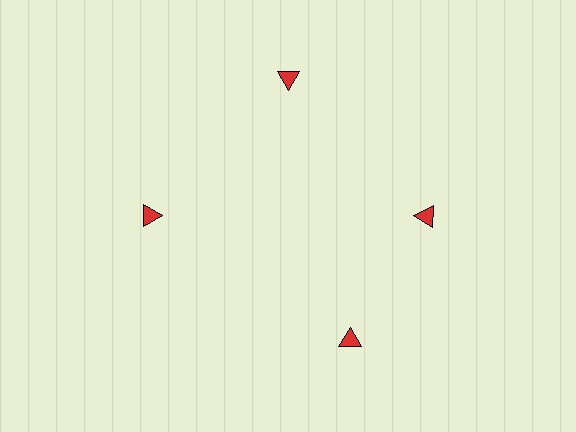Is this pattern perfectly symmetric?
No. The 4 red triangles are arranged in a ring, but one element near the 6 o'clock position is rotated out of alignment along the ring, breaking the 4-fold rotational symmetry.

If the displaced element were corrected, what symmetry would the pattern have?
It would have 4-fold rotational symmetry — the pattern would map onto itself every 90 degrees.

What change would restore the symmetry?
The symmetry would be restored by rotating it back into even spacing with its neighbors so that all 4 triangles sit at equal angles and equal distance from the center.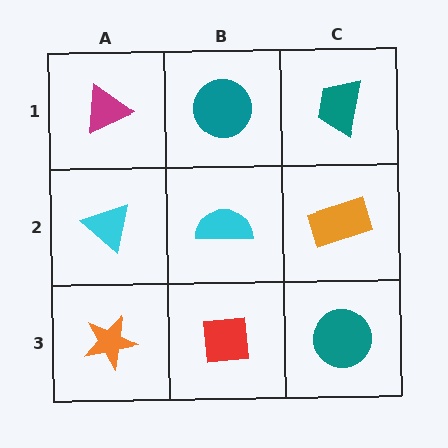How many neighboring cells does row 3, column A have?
2.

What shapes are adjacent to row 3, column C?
An orange rectangle (row 2, column C), a red square (row 3, column B).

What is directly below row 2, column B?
A red square.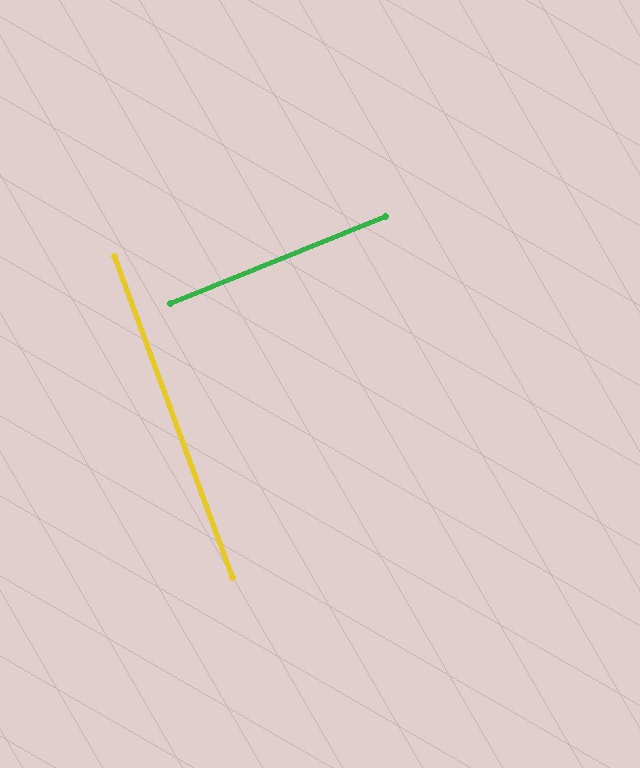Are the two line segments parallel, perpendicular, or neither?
Perpendicular — they meet at approximately 88°.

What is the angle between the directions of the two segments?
Approximately 88 degrees.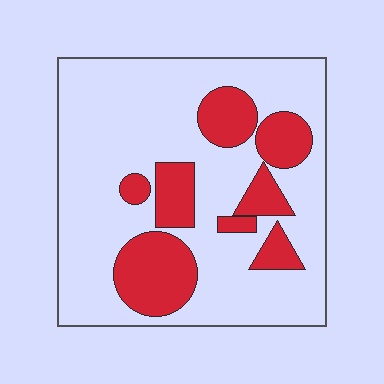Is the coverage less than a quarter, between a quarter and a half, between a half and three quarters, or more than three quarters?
Between a quarter and a half.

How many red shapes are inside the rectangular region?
8.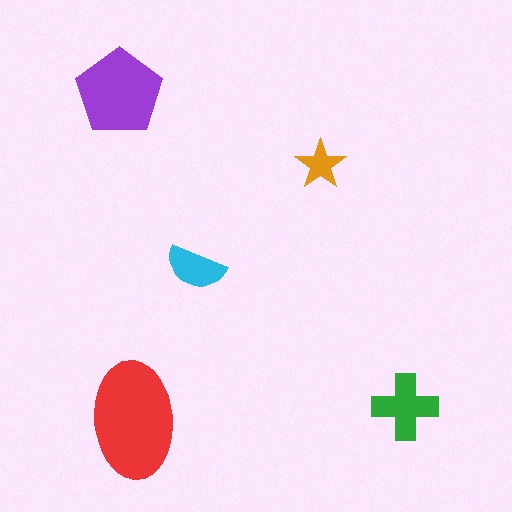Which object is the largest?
The red ellipse.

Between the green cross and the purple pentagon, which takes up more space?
The purple pentagon.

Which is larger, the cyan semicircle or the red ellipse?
The red ellipse.